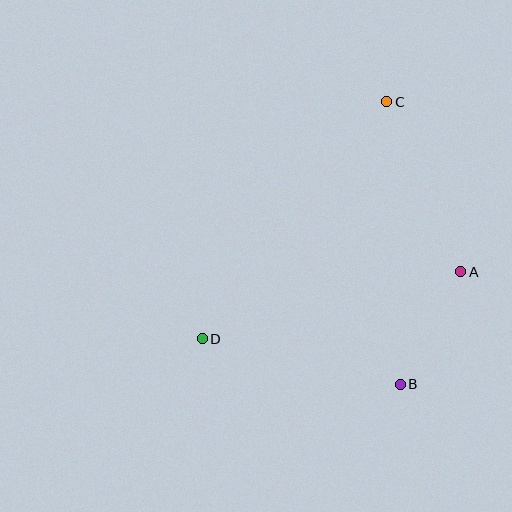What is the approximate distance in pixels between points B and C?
The distance between B and C is approximately 283 pixels.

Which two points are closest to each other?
Points A and B are closest to each other.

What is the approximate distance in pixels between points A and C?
The distance between A and C is approximately 186 pixels.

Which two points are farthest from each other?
Points C and D are farthest from each other.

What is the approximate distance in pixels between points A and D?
The distance between A and D is approximately 267 pixels.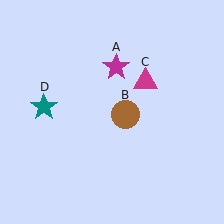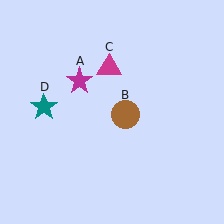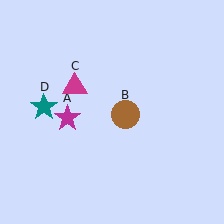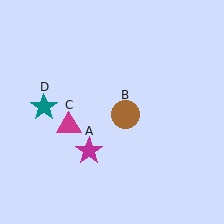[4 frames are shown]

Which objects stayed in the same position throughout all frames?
Brown circle (object B) and teal star (object D) remained stationary.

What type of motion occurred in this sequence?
The magenta star (object A), magenta triangle (object C) rotated counterclockwise around the center of the scene.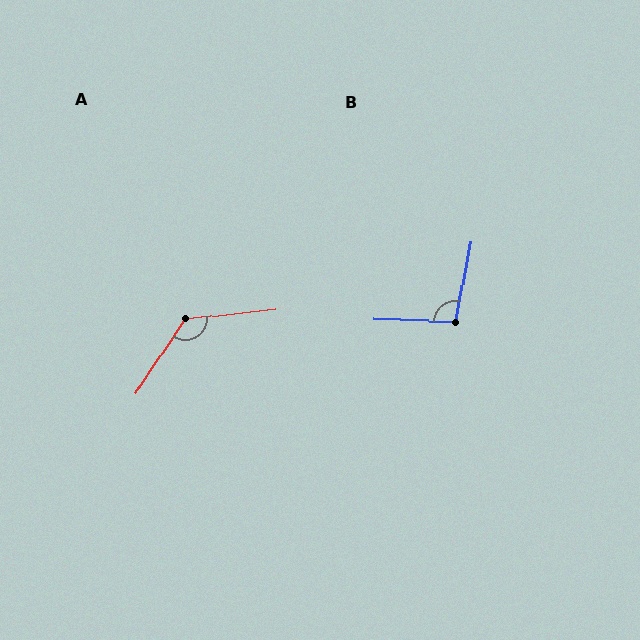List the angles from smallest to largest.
B (98°), A (129°).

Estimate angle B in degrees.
Approximately 98 degrees.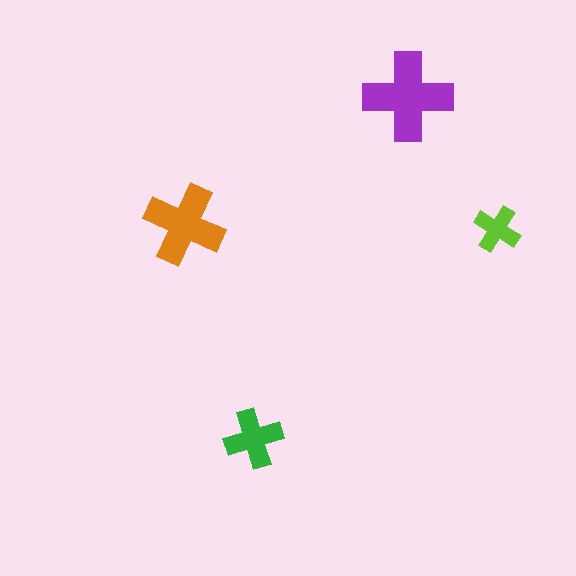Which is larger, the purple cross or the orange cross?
The purple one.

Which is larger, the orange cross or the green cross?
The orange one.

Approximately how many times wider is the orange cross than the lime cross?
About 1.5 times wider.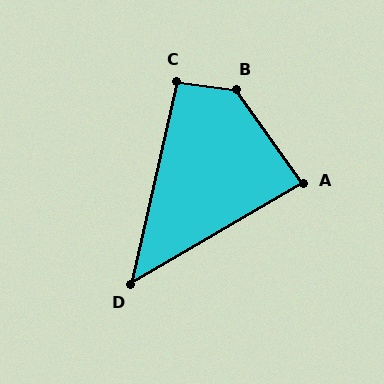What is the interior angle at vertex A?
Approximately 85 degrees (acute).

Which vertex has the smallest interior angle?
D, at approximately 47 degrees.